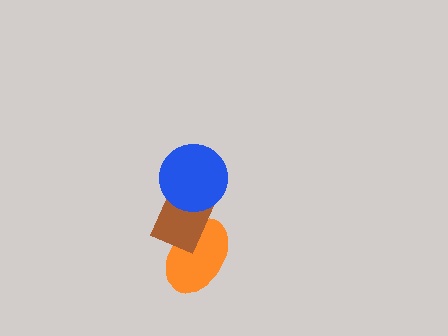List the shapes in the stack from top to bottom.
From top to bottom: the blue circle, the brown rectangle, the orange ellipse.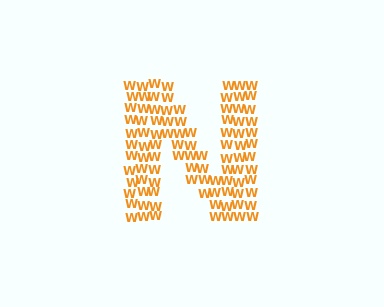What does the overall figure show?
The overall figure shows the letter N.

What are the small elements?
The small elements are letter W's.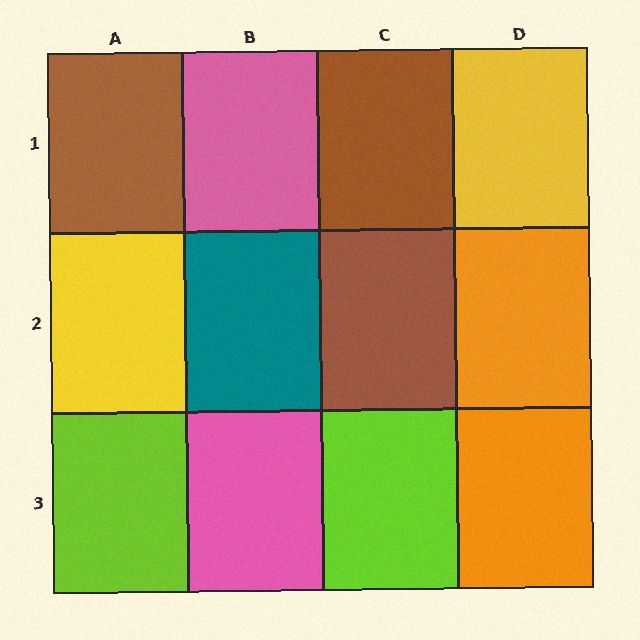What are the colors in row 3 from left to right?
Lime, pink, lime, orange.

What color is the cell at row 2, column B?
Teal.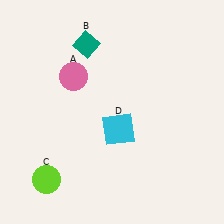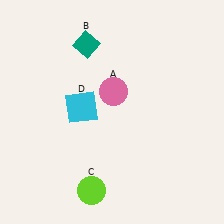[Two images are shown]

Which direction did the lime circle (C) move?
The lime circle (C) moved right.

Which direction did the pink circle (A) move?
The pink circle (A) moved right.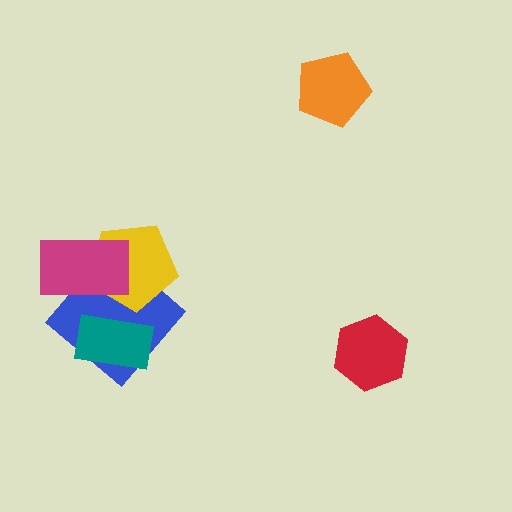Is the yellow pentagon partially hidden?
Yes, it is partially covered by another shape.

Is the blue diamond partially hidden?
Yes, it is partially covered by another shape.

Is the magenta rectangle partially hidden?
No, no other shape covers it.